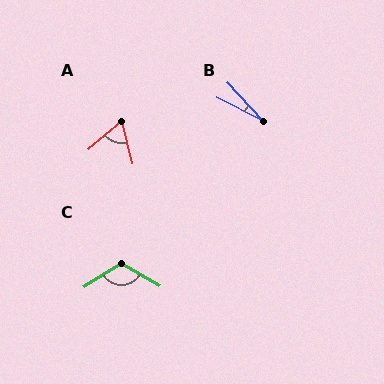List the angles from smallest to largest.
B (20°), A (63°), C (118°).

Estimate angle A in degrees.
Approximately 63 degrees.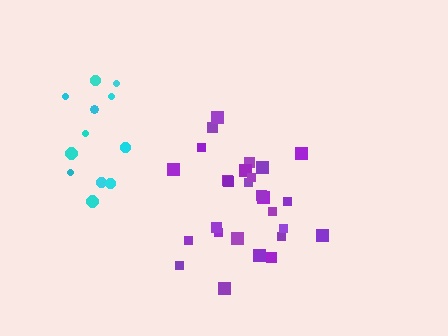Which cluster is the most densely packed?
Purple.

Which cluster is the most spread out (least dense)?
Cyan.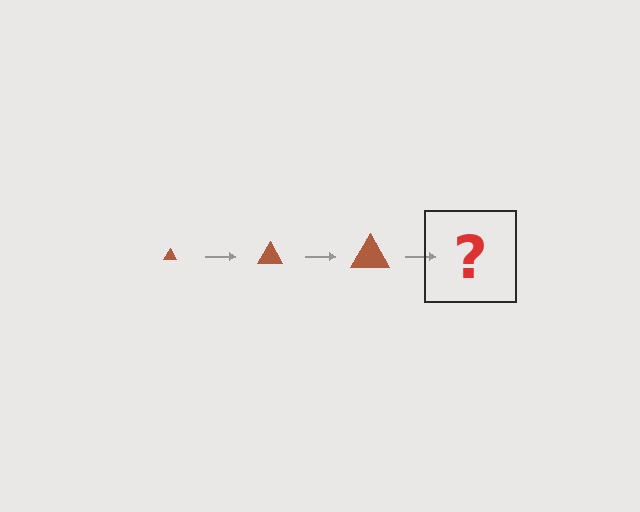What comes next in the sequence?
The next element should be a brown triangle, larger than the previous one.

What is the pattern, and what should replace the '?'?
The pattern is that the triangle gets progressively larger each step. The '?' should be a brown triangle, larger than the previous one.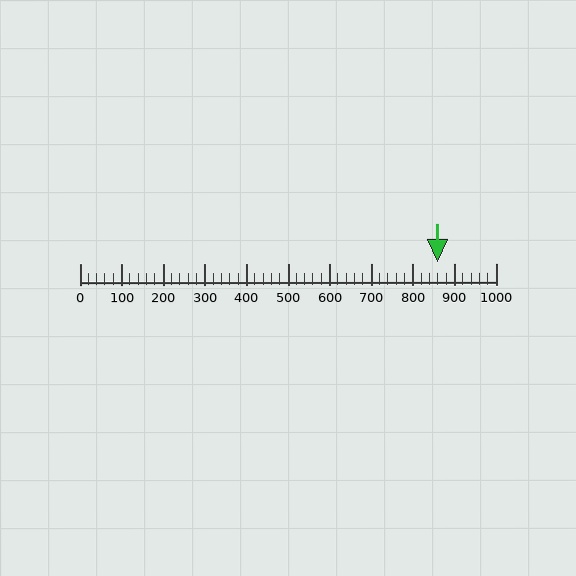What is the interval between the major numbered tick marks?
The major tick marks are spaced 100 units apart.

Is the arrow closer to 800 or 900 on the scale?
The arrow is closer to 900.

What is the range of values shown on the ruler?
The ruler shows values from 0 to 1000.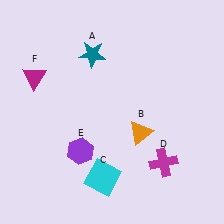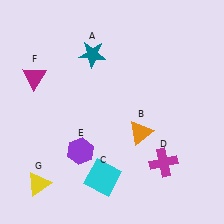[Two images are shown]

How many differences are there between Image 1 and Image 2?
There is 1 difference between the two images.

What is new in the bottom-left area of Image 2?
A yellow triangle (G) was added in the bottom-left area of Image 2.